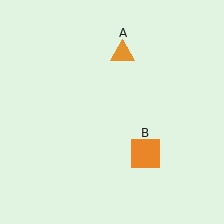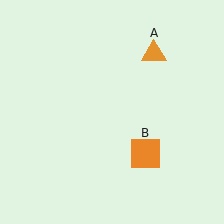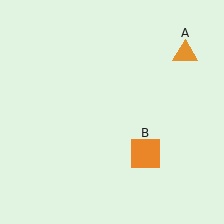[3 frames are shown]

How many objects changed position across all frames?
1 object changed position: orange triangle (object A).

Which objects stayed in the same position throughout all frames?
Orange square (object B) remained stationary.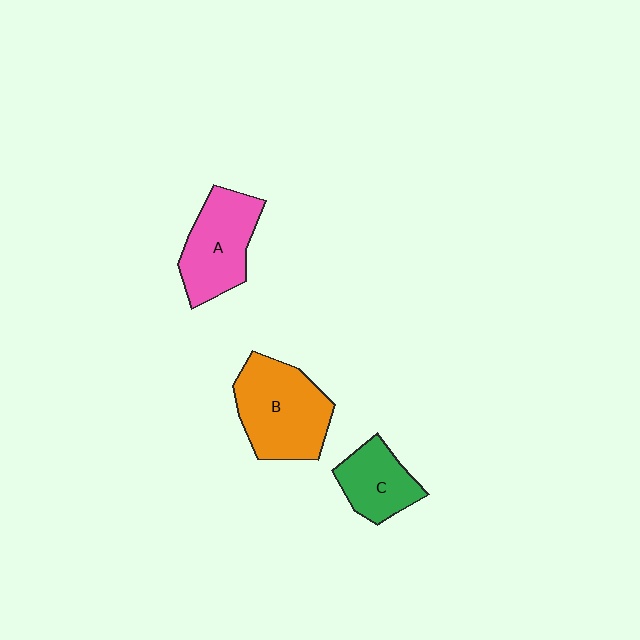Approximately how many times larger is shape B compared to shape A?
Approximately 1.2 times.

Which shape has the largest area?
Shape B (orange).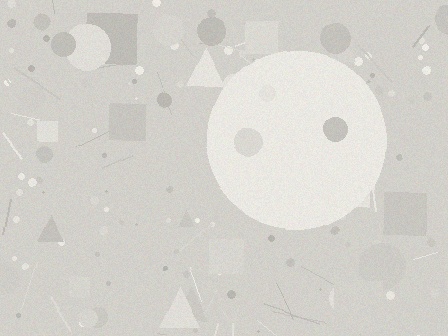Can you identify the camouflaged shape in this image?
The camouflaged shape is a circle.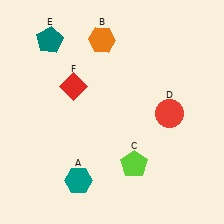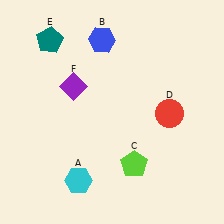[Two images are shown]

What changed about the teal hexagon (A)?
In Image 1, A is teal. In Image 2, it changed to cyan.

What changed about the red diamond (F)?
In Image 1, F is red. In Image 2, it changed to purple.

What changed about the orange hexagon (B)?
In Image 1, B is orange. In Image 2, it changed to blue.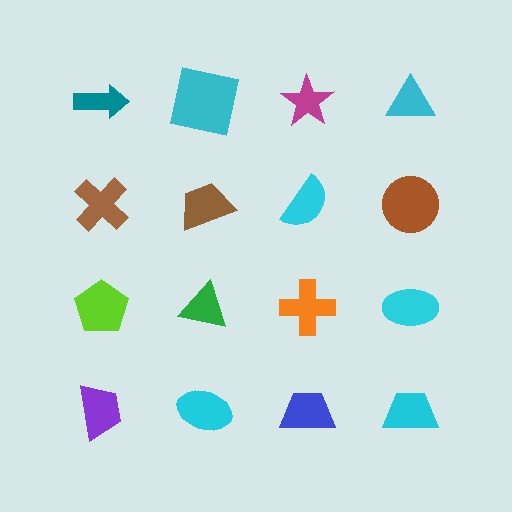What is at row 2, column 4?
A brown circle.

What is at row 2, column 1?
A brown cross.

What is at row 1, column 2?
A cyan square.